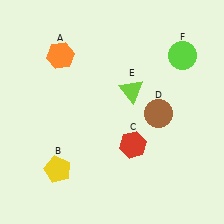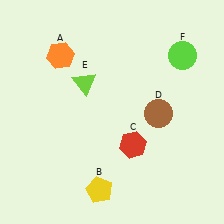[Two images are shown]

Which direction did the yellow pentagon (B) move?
The yellow pentagon (B) moved right.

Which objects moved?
The objects that moved are: the yellow pentagon (B), the lime triangle (E).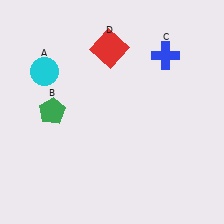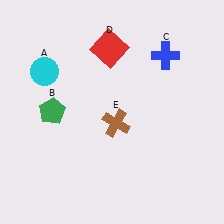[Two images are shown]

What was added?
A brown cross (E) was added in Image 2.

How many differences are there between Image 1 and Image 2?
There is 1 difference between the two images.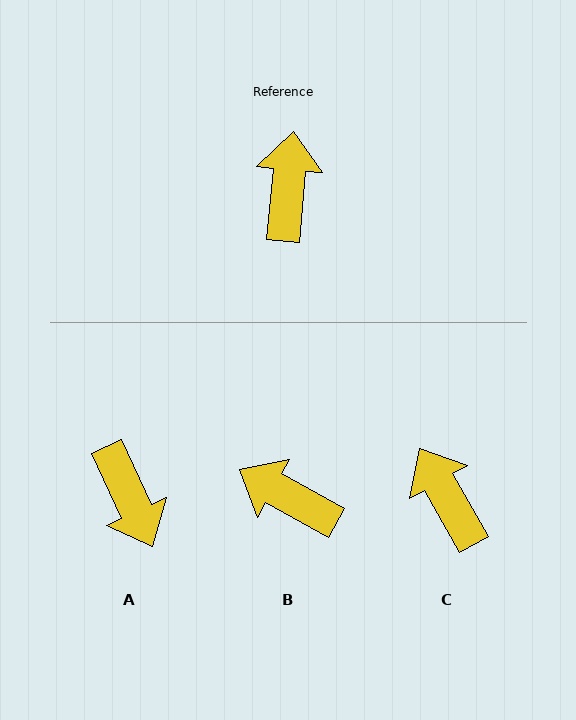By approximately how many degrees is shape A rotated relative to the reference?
Approximately 150 degrees clockwise.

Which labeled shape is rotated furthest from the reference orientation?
A, about 150 degrees away.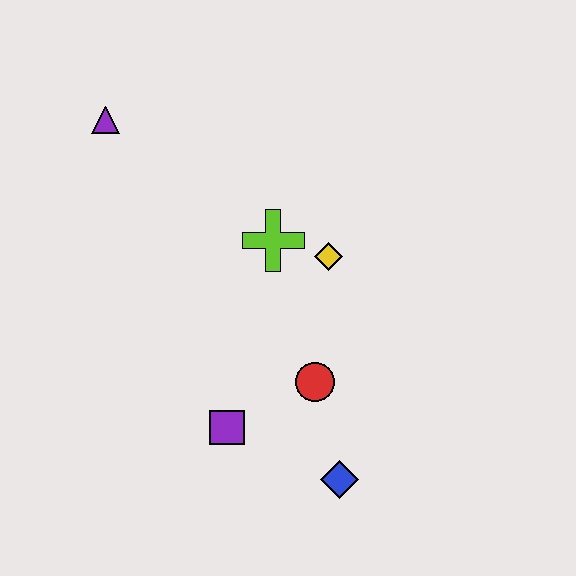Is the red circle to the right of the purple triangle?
Yes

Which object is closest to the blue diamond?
The red circle is closest to the blue diamond.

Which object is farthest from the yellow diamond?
The purple triangle is farthest from the yellow diamond.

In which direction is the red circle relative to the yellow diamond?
The red circle is below the yellow diamond.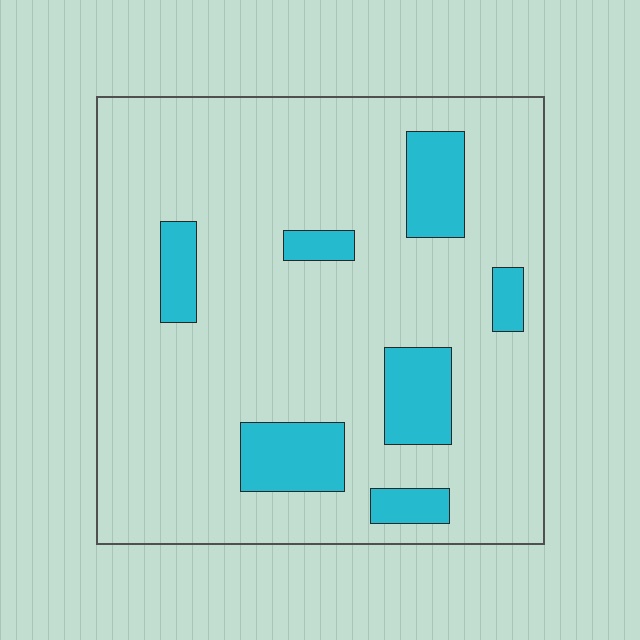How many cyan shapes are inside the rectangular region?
7.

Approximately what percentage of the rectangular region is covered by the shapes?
Approximately 15%.